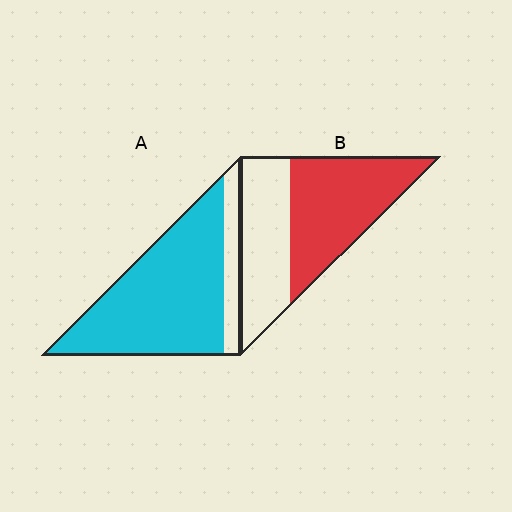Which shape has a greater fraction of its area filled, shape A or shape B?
Shape A.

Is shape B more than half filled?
Yes.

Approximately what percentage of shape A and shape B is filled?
A is approximately 85% and B is approximately 55%.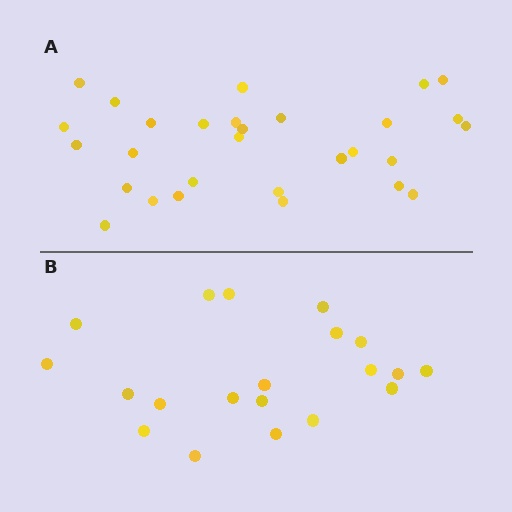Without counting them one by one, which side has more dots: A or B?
Region A (the top region) has more dots.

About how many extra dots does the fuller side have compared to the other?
Region A has roughly 8 or so more dots than region B.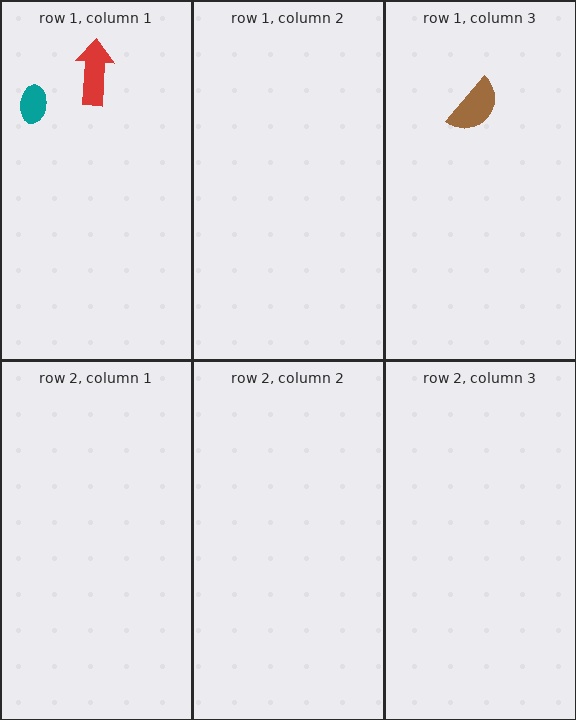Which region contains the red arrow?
The row 1, column 1 region.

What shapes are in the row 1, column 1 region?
The red arrow, the teal ellipse.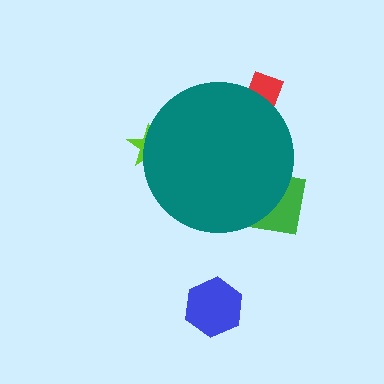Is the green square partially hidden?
Yes, the green square is partially hidden behind the teal circle.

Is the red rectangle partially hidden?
Yes, the red rectangle is partially hidden behind the teal circle.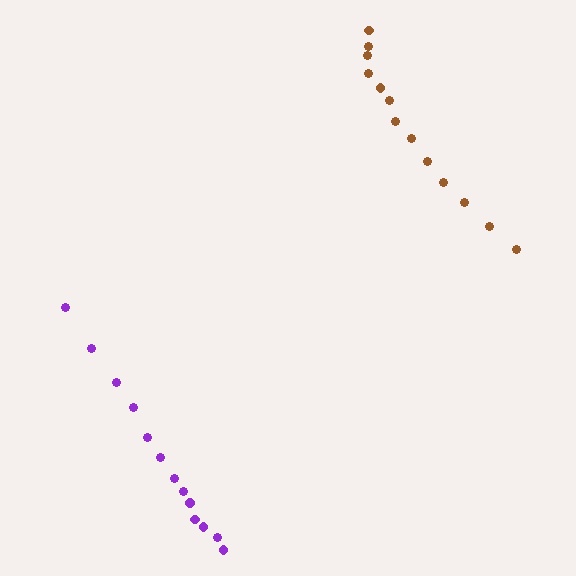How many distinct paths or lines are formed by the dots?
There are 2 distinct paths.